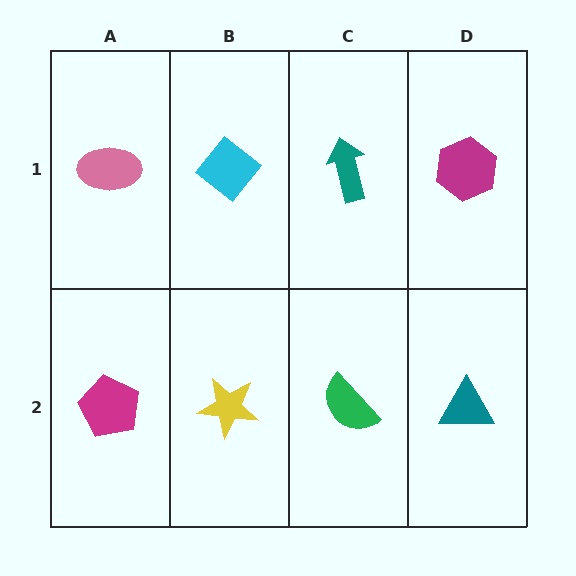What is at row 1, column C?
A teal arrow.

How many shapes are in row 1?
4 shapes.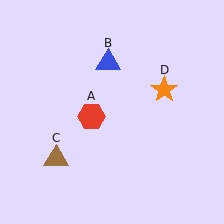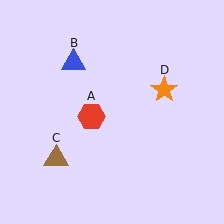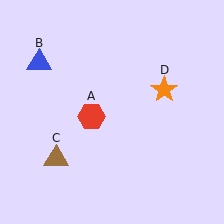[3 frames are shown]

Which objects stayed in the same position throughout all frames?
Red hexagon (object A) and brown triangle (object C) and orange star (object D) remained stationary.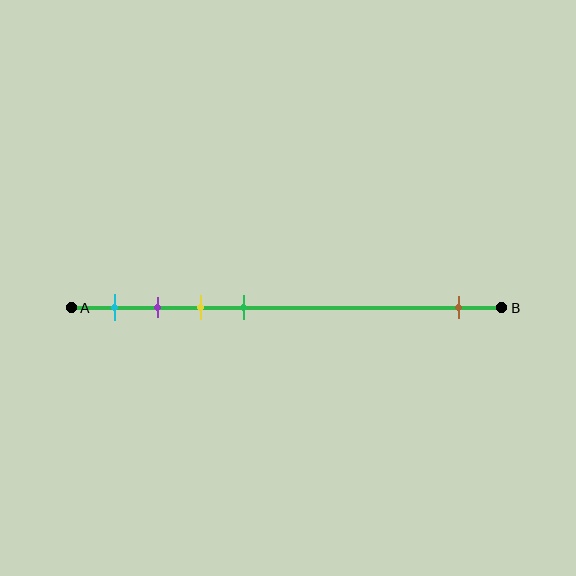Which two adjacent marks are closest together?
The purple and yellow marks are the closest adjacent pair.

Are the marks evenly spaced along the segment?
No, the marks are not evenly spaced.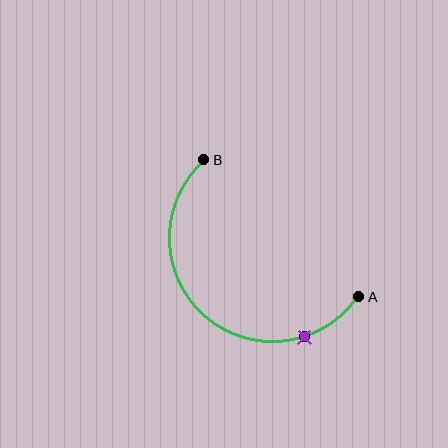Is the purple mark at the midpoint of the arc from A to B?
No. The purple mark lies on the arc but is closer to endpoint A. The arc midpoint would be at the point on the curve equidistant along the arc from both A and B.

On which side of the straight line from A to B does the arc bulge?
The arc bulges below and to the left of the straight line connecting A and B.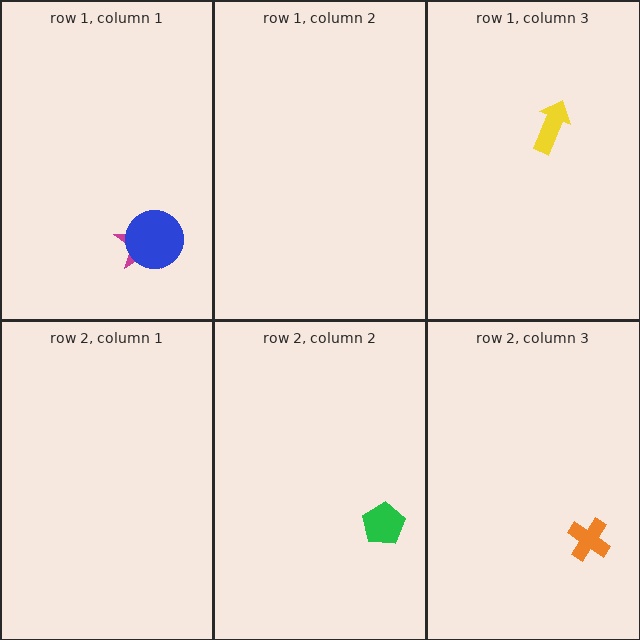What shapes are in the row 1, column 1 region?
The magenta star, the blue circle.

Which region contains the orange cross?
The row 2, column 3 region.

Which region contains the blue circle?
The row 1, column 1 region.